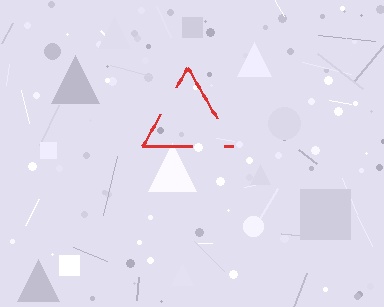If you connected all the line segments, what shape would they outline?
They would outline a triangle.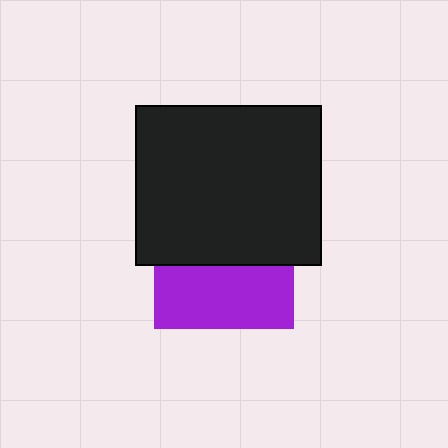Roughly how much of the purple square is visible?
About half of it is visible (roughly 46%).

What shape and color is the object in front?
The object in front is a black rectangle.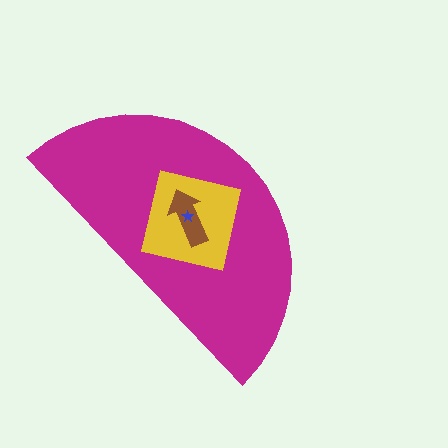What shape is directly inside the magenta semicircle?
The yellow square.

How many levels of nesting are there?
4.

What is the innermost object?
The blue star.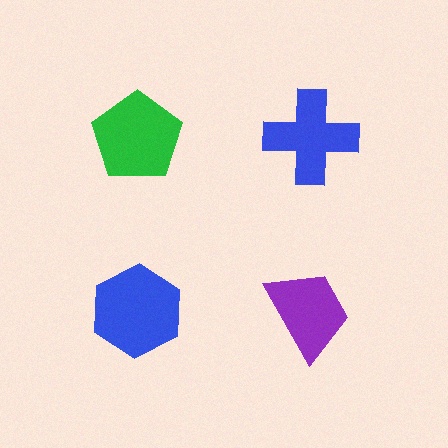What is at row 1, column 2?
A blue cross.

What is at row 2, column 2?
A purple trapezoid.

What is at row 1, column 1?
A green pentagon.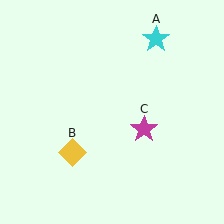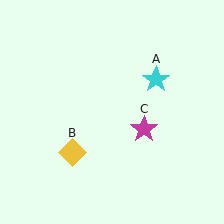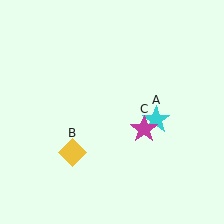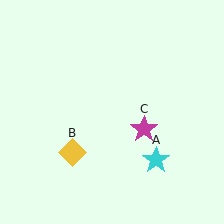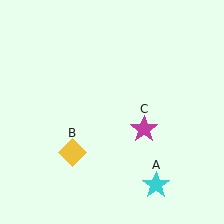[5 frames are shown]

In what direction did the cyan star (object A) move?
The cyan star (object A) moved down.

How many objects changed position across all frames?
1 object changed position: cyan star (object A).